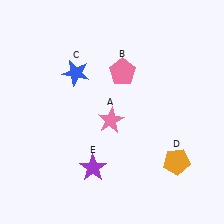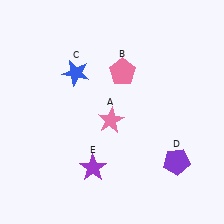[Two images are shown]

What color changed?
The pentagon (D) changed from orange in Image 1 to purple in Image 2.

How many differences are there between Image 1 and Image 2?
There is 1 difference between the two images.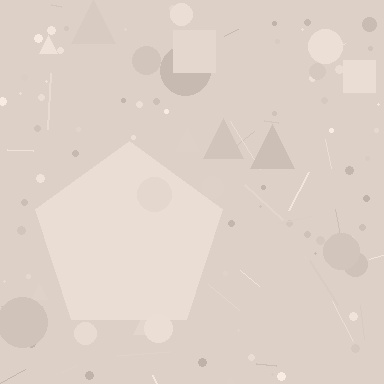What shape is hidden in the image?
A pentagon is hidden in the image.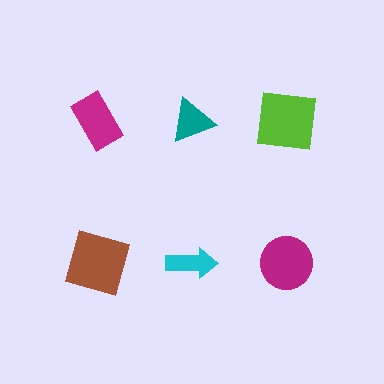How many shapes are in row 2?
3 shapes.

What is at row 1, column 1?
A magenta rectangle.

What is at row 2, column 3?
A magenta circle.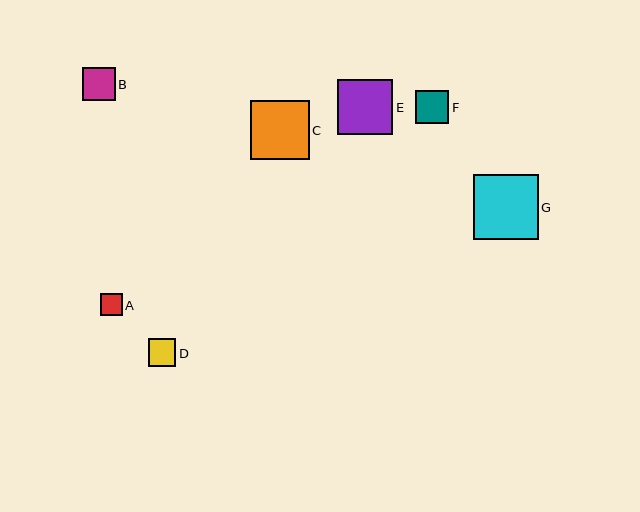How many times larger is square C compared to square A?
Square C is approximately 2.7 times the size of square A.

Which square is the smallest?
Square A is the smallest with a size of approximately 22 pixels.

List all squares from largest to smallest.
From largest to smallest: G, C, E, B, F, D, A.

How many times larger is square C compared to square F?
Square C is approximately 1.8 times the size of square F.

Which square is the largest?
Square G is the largest with a size of approximately 65 pixels.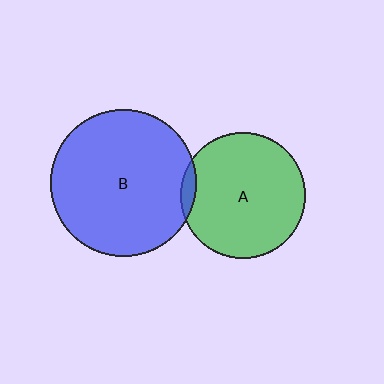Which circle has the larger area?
Circle B (blue).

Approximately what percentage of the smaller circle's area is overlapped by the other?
Approximately 5%.